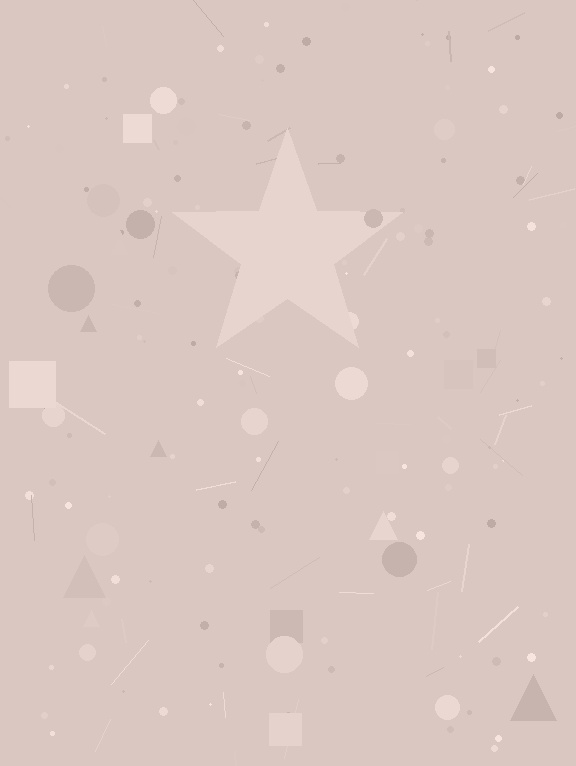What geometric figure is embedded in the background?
A star is embedded in the background.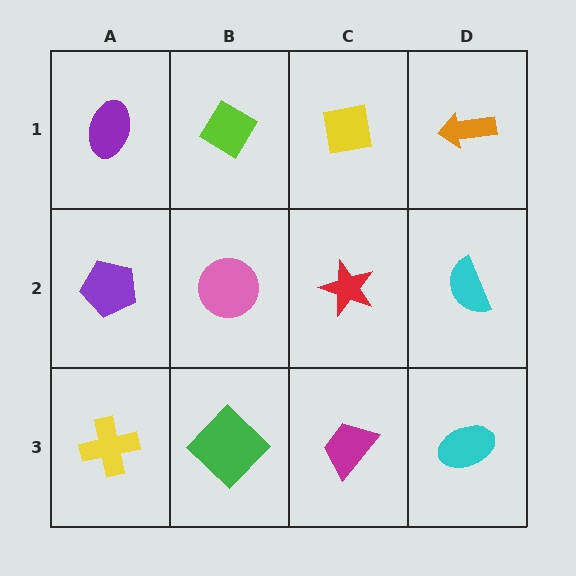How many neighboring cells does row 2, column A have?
3.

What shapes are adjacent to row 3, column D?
A cyan semicircle (row 2, column D), a magenta trapezoid (row 3, column C).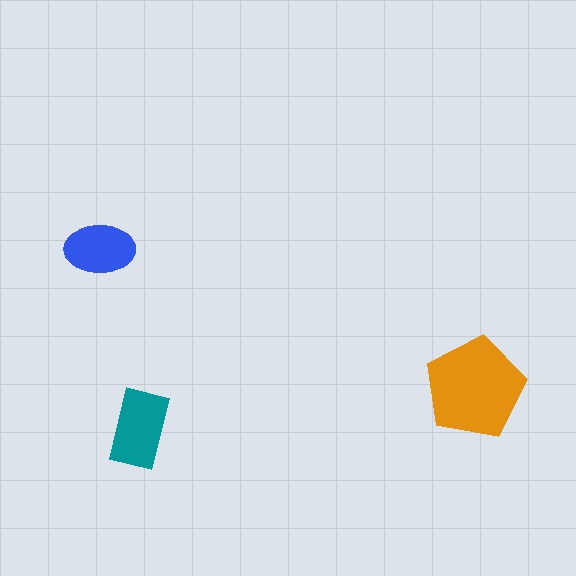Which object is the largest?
The orange pentagon.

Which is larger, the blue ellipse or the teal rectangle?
The teal rectangle.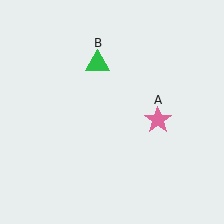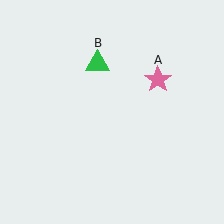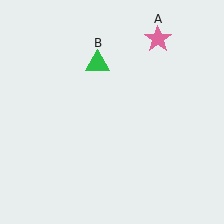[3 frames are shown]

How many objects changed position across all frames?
1 object changed position: pink star (object A).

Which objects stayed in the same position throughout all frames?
Green triangle (object B) remained stationary.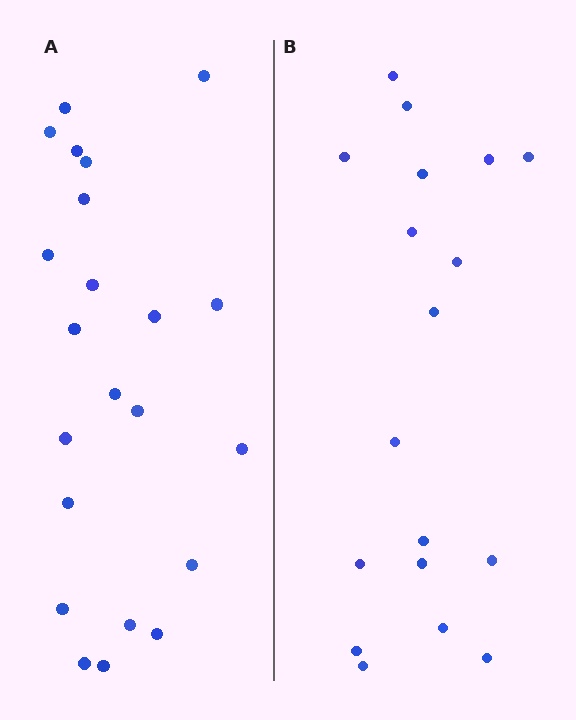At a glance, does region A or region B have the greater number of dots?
Region A (the left region) has more dots.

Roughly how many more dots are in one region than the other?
Region A has about 4 more dots than region B.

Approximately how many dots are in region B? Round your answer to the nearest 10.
About 20 dots. (The exact count is 18, which rounds to 20.)